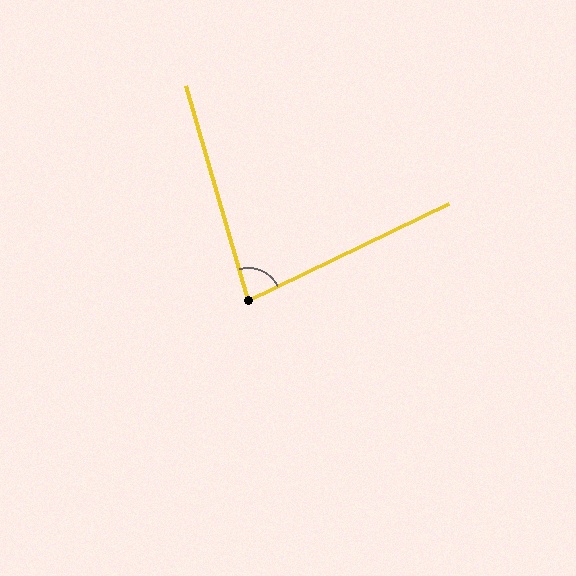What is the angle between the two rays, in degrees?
Approximately 80 degrees.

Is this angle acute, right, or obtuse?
It is acute.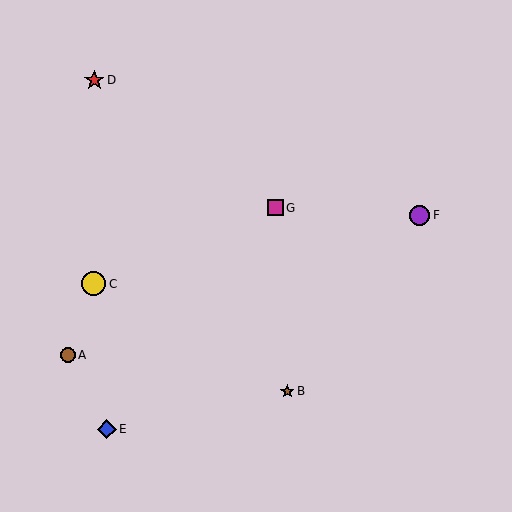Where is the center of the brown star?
The center of the brown star is at (287, 391).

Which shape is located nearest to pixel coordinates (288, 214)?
The magenta square (labeled G) at (276, 208) is nearest to that location.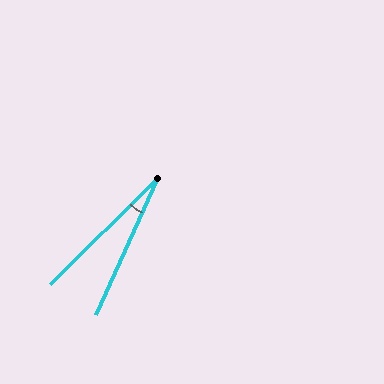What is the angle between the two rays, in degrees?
Approximately 21 degrees.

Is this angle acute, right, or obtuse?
It is acute.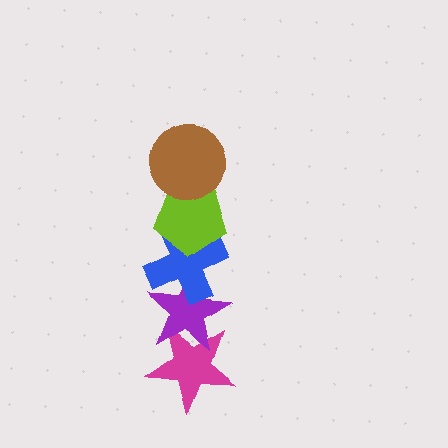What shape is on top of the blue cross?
The lime pentagon is on top of the blue cross.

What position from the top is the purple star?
The purple star is 4th from the top.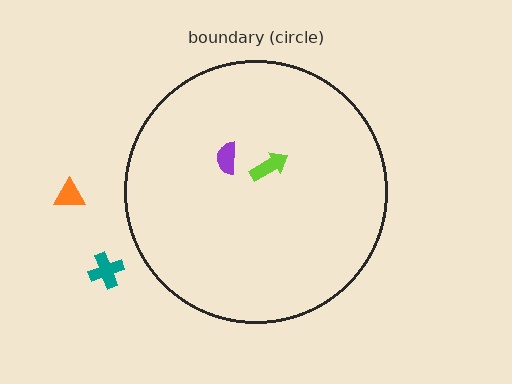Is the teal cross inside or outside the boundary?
Outside.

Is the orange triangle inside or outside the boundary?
Outside.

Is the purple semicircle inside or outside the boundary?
Inside.